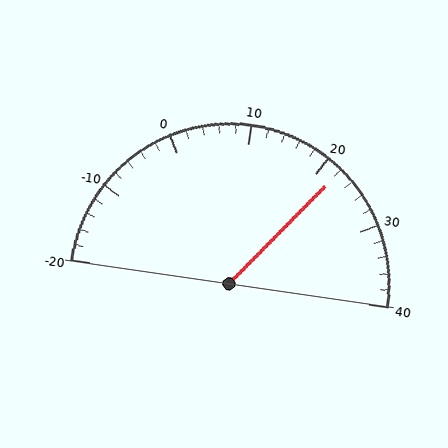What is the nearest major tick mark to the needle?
The nearest major tick mark is 20.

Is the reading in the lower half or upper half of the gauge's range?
The reading is in the upper half of the range (-20 to 40).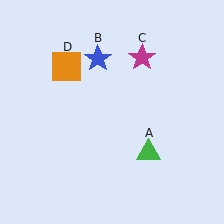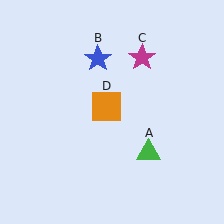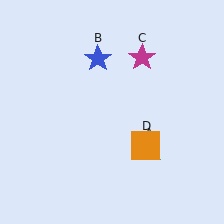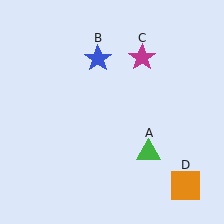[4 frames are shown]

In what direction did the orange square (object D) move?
The orange square (object D) moved down and to the right.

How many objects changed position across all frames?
1 object changed position: orange square (object D).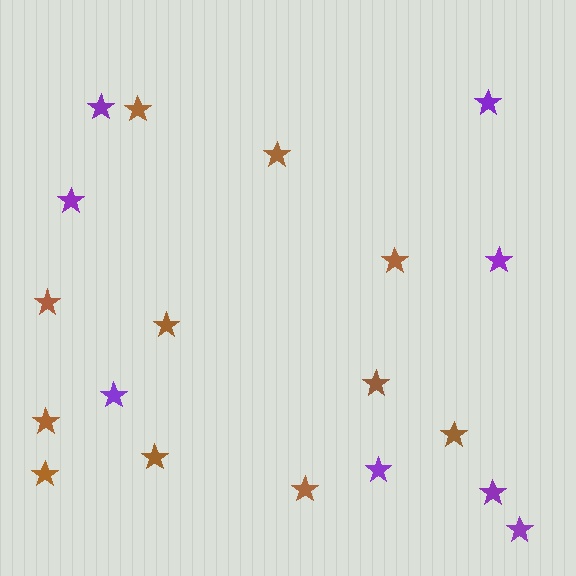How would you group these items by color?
There are 2 groups: one group of purple stars (8) and one group of brown stars (11).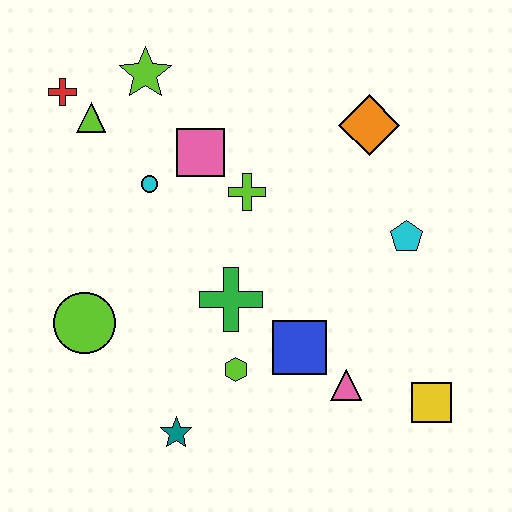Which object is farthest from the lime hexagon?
The red cross is farthest from the lime hexagon.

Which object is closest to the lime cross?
The pink square is closest to the lime cross.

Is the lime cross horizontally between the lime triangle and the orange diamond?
Yes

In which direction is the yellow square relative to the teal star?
The yellow square is to the right of the teal star.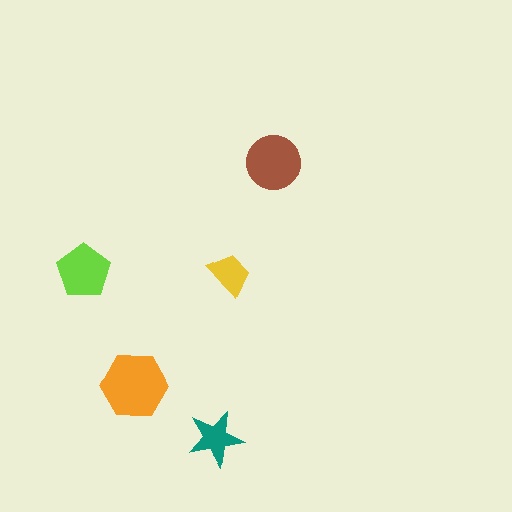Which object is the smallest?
The yellow trapezoid.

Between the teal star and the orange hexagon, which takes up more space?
The orange hexagon.